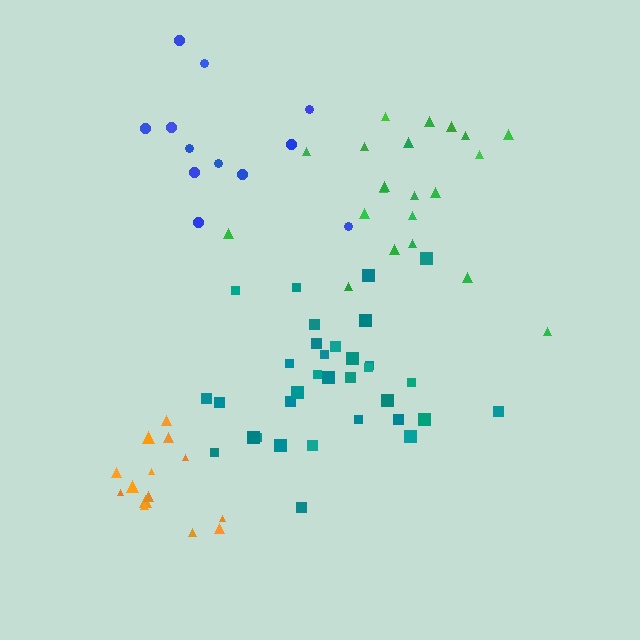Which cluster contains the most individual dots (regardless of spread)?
Teal (33).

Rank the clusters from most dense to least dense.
orange, teal, green, blue.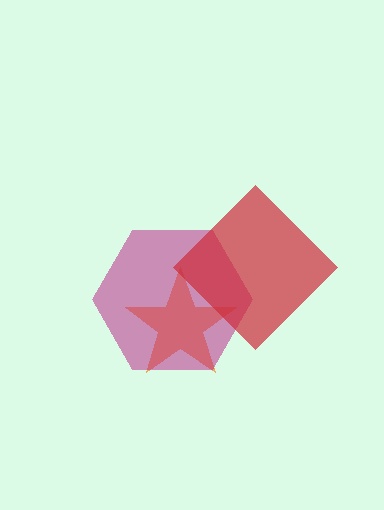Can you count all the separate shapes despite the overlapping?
Yes, there are 3 separate shapes.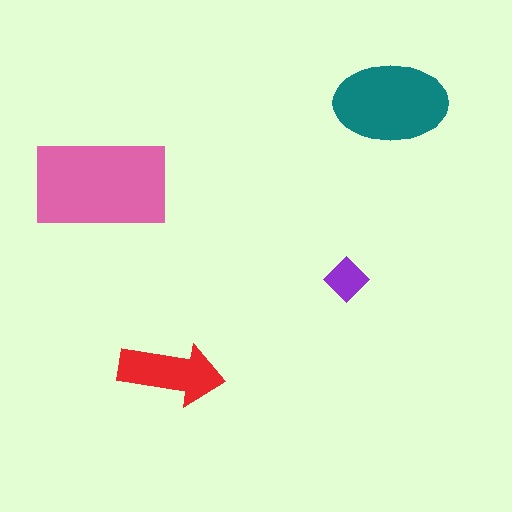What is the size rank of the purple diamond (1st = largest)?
4th.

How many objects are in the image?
There are 4 objects in the image.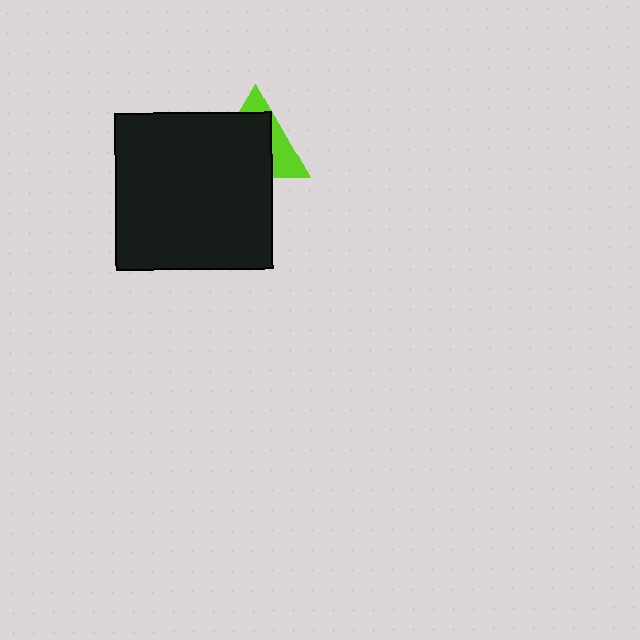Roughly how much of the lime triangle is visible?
A small part of it is visible (roughly 34%).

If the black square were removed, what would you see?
You would see the complete lime triangle.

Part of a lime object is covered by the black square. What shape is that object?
It is a triangle.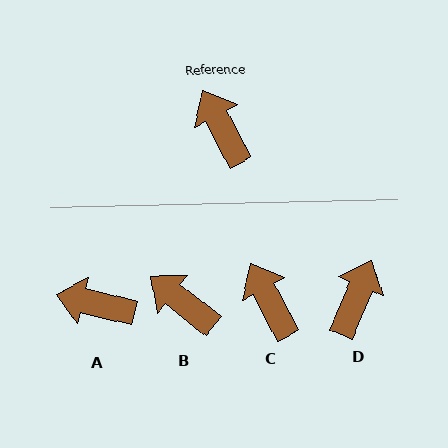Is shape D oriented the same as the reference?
No, it is off by about 50 degrees.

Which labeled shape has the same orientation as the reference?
C.